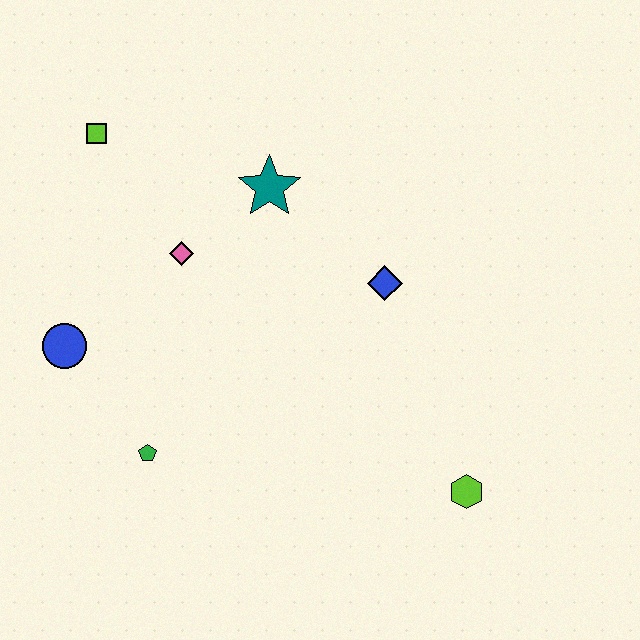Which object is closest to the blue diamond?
The teal star is closest to the blue diamond.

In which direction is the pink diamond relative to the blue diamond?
The pink diamond is to the left of the blue diamond.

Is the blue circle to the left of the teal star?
Yes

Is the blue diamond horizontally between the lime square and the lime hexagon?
Yes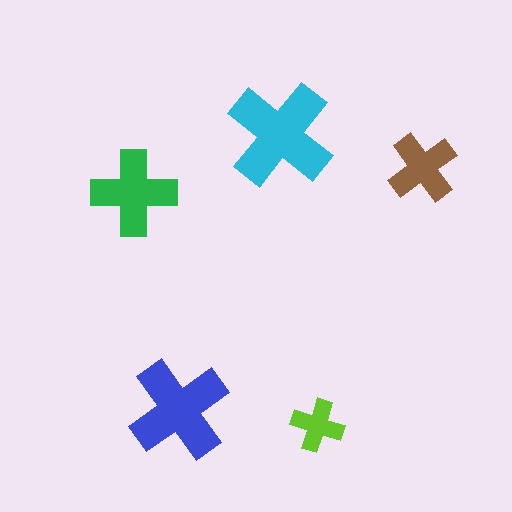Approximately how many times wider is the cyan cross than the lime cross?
About 2 times wider.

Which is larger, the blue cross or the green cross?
The blue one.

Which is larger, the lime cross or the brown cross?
The brown one.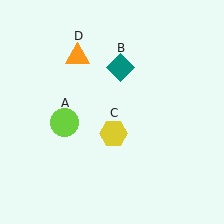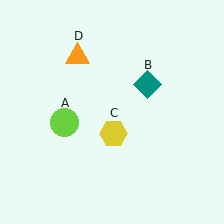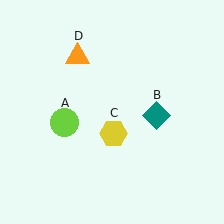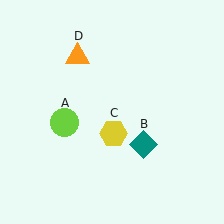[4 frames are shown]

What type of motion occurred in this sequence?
The teal diamond (object B) rotated clockwise around the center of the scene.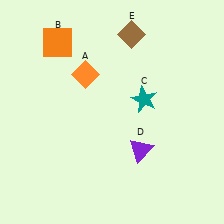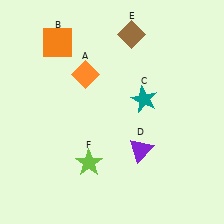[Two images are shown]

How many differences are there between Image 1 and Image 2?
There is 1 difference between the two images.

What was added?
A lime star (F) was added in Image 2.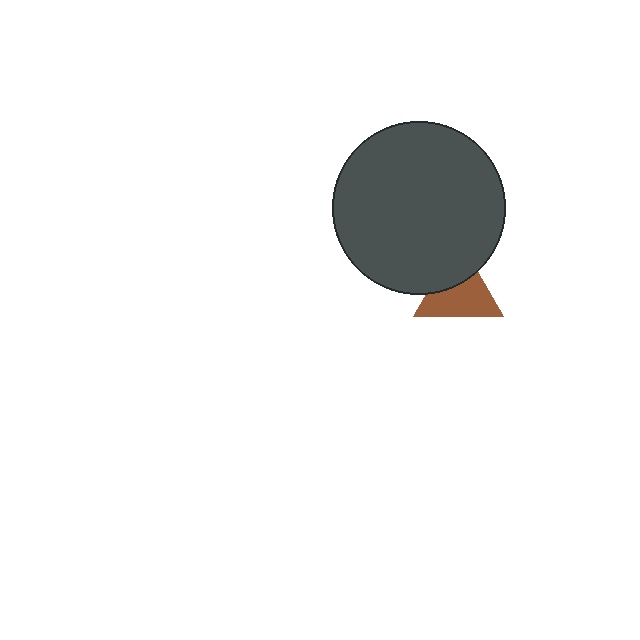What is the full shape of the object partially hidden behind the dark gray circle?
The partially hidden object is a brown triangle.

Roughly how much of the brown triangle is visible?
About half of it is visible (roughly 65%).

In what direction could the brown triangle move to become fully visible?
The brown triangle could move down. That would shift it out from behind the dark gray circle entirely.